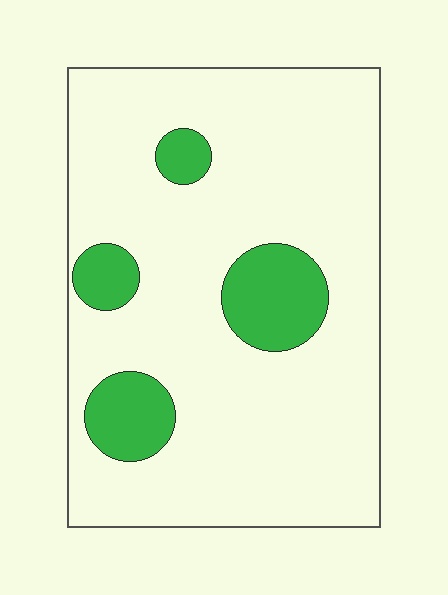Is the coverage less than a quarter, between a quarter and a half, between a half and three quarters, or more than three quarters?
Less than a quarter.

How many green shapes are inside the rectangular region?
4.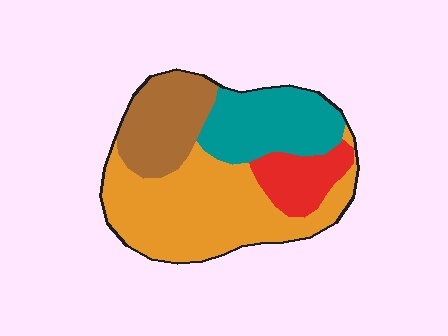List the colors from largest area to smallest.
From largest to smallest: orange, teal, brown, red.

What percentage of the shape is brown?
Brown covers around 20% of the shape.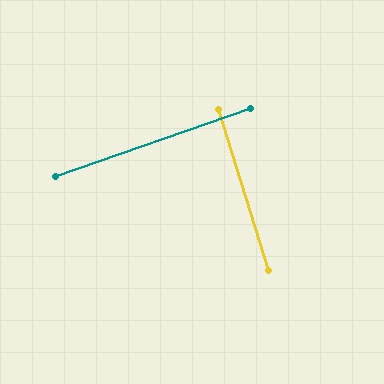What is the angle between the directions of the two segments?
Approximately 88 degrees.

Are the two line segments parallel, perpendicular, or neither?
Perpendicular — they meet at approximately 88°.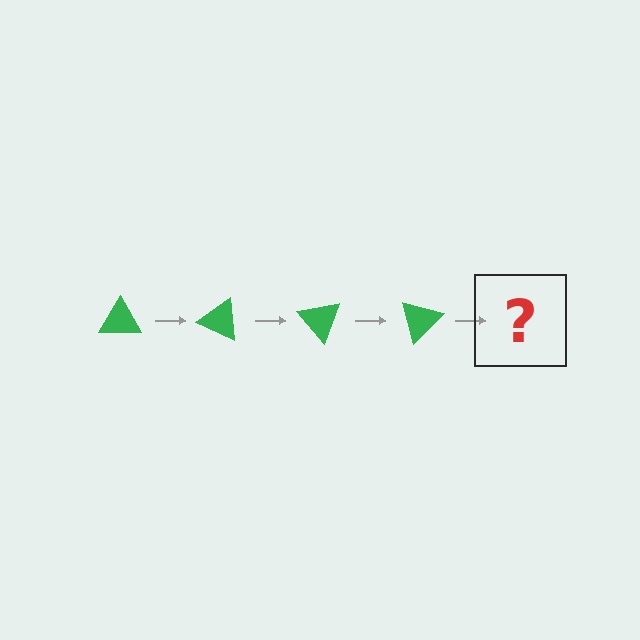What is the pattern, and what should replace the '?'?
The pattern is that the triangle rotates 25 degrees each step. The '?' should be a green triangle rotated 100 degrees.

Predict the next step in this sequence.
The next step is a green triangle rotated 100 degrees.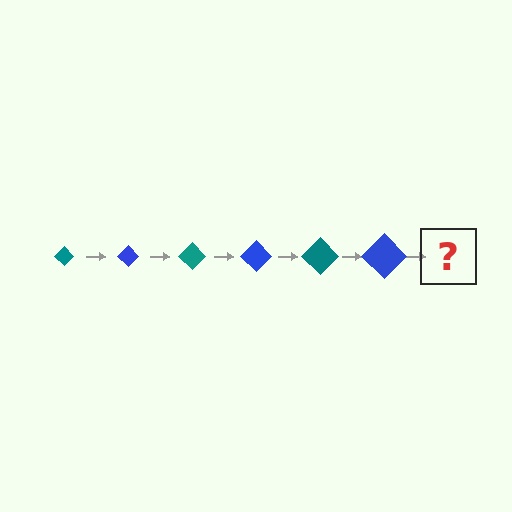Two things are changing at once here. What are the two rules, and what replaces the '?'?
The two rules are that the diamond grows larger each step and the color cycles through teal and blue. The '?' should be a teal diamond, larger than the previous one.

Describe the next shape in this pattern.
It should be a teal diamond, larger than the previous one.